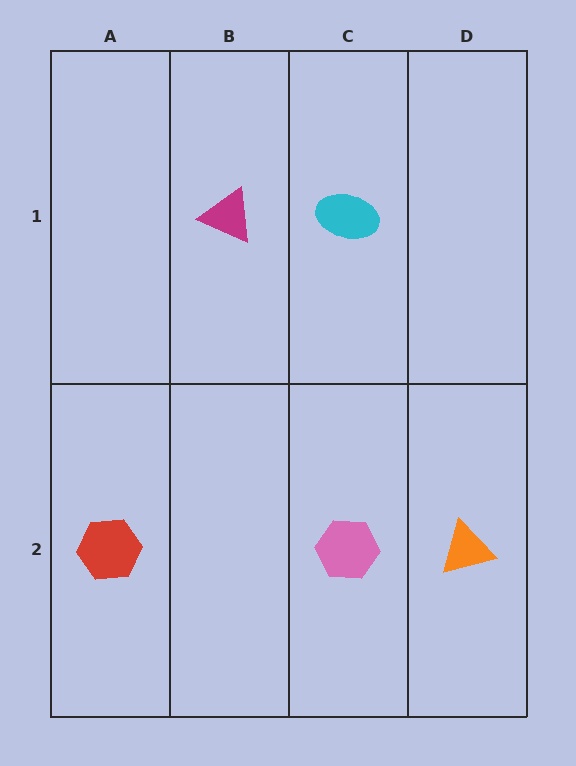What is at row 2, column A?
A red hexagon.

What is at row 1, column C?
A cyan ellipse.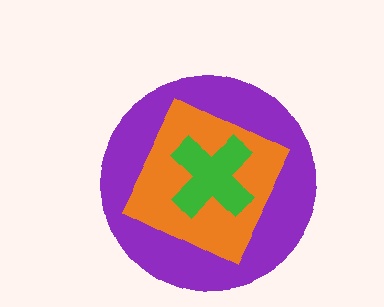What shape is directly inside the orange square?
The green cross.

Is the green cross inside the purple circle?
Yes.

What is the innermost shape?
The green cross.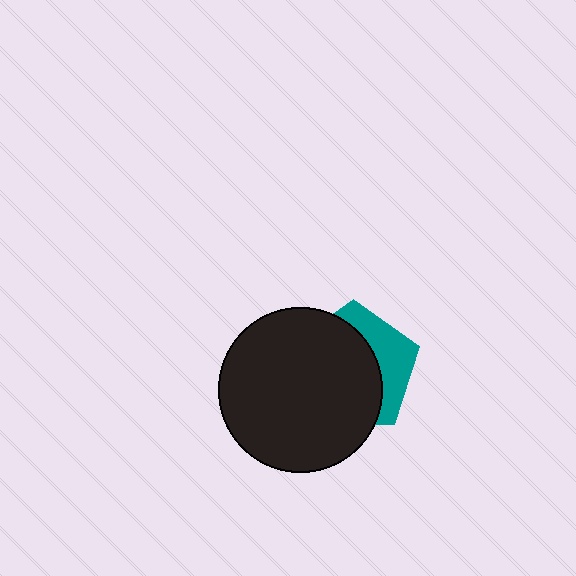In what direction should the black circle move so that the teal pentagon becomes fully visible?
The black circle should move left. That is the shortest direction to clear the overlap and leave the teal pentagon fully visible.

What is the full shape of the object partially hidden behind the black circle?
The partially hidden object is a teal pentagon.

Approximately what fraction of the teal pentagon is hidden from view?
Roughly 67% of the teal pentagon is hidden behind the black circle.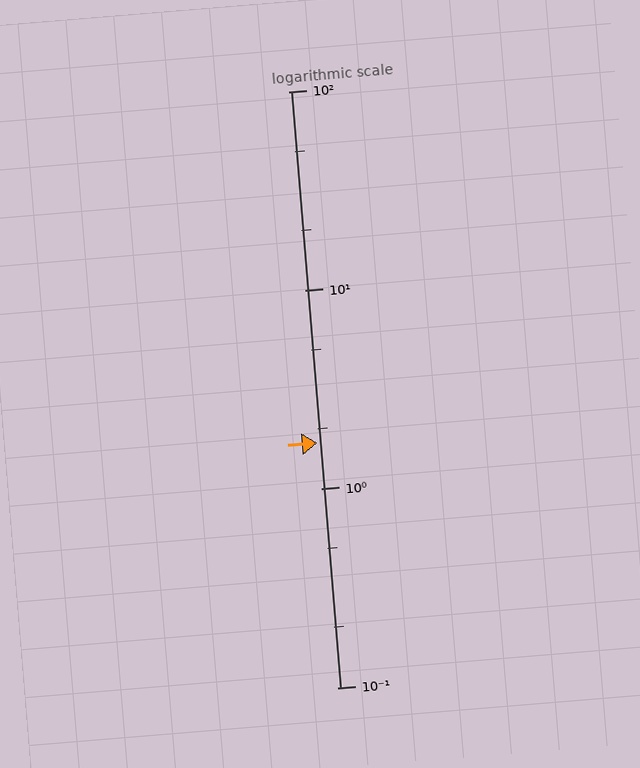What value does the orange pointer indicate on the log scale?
The pointer indicates approximately 1.7.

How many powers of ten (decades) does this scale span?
The scale spans 3 decades, from 0.1 to 100.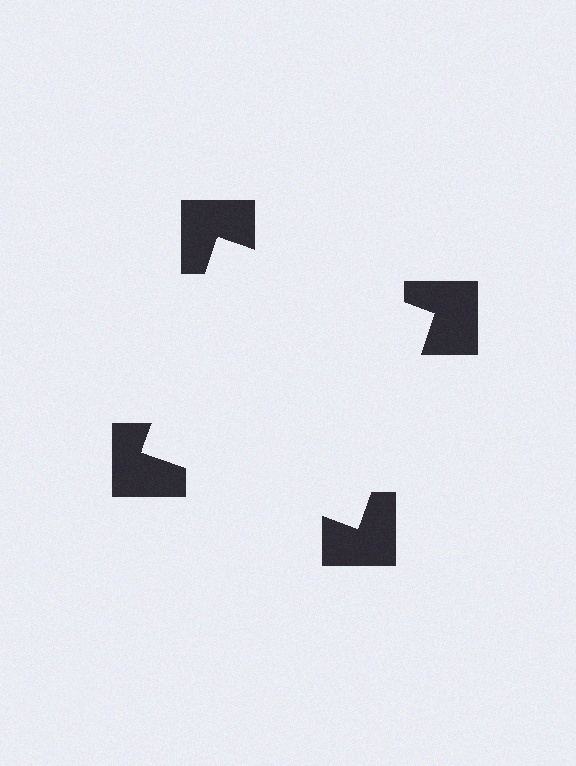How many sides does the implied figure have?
4 sides.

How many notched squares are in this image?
There are 4 — one at each vertex of the illusory square.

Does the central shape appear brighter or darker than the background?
It typically appears slightly brighter than the background, even though no actual brightness change is drawn.